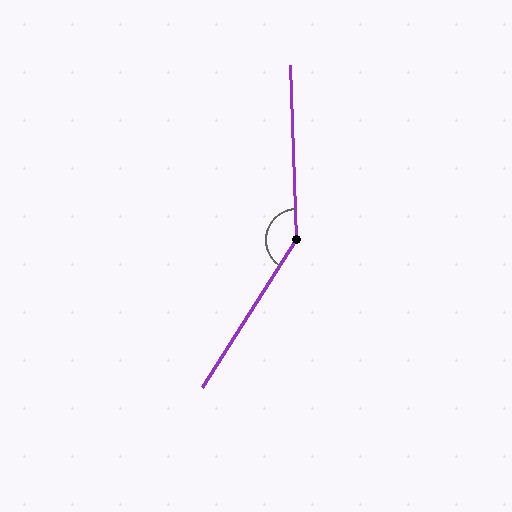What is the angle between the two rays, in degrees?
Approximately 145 degrees.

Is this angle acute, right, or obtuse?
It is obtuse.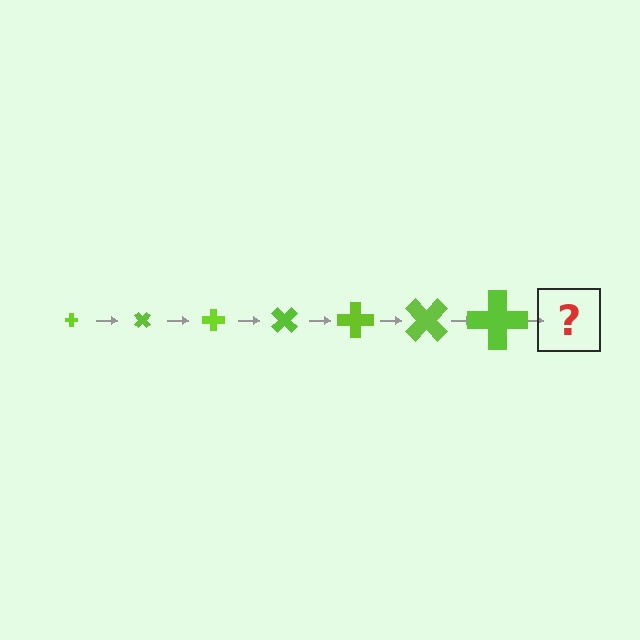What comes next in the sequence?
The next element should be a cross, larger than the previous one and rotated 315 degrees from the start.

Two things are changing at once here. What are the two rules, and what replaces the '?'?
The two rules are that the cross grows larger each step and it rotates 45 degrees each step. The '?' should be a cross, larger than the previous one and rotated 315 degrees from the start.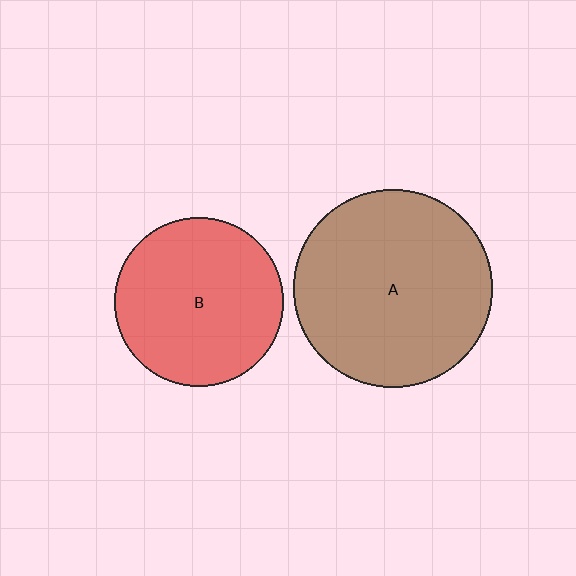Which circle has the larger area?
Circle A (brown).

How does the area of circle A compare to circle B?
Approximately 1.4 times.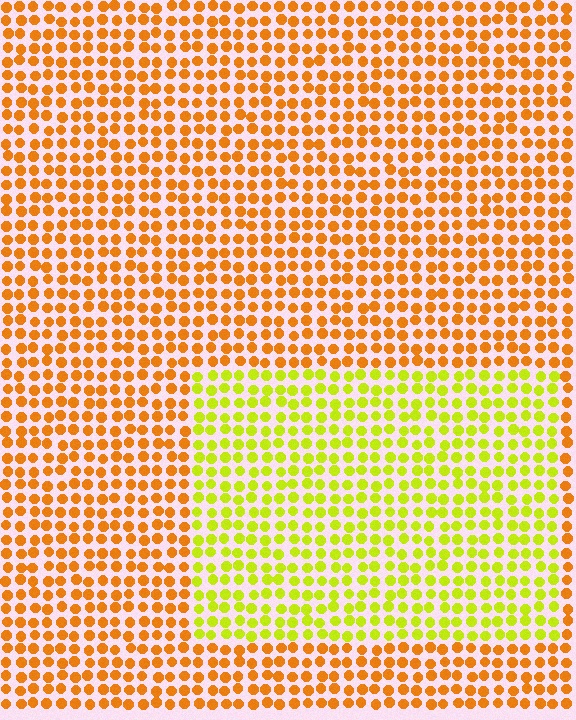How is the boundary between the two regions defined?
The boundary is defined purely by a slight shift in hue (about 42 degrees). Spacing, size, and orientation are identical on both sides.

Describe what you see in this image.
The image is filled with small orange elements in a uniform arrangement. A rectangle-shaped region is visible where the elements are tinted to a slightly different hue, forming a subtle color boundary.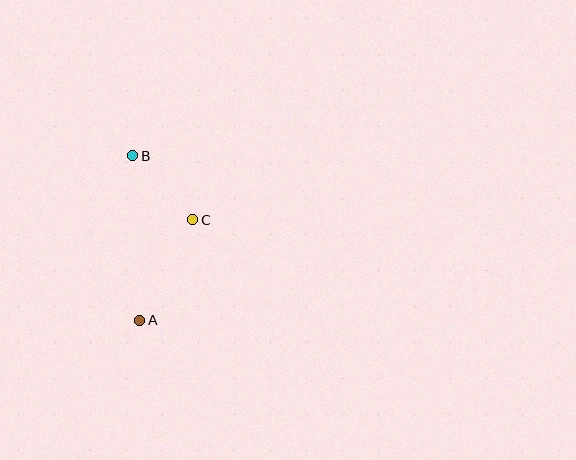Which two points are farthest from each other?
Points A and B are farthest from each other.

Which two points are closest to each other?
Points B and C are closest to each other.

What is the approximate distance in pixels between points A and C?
The distance between A and C is approximately 113 pixels.